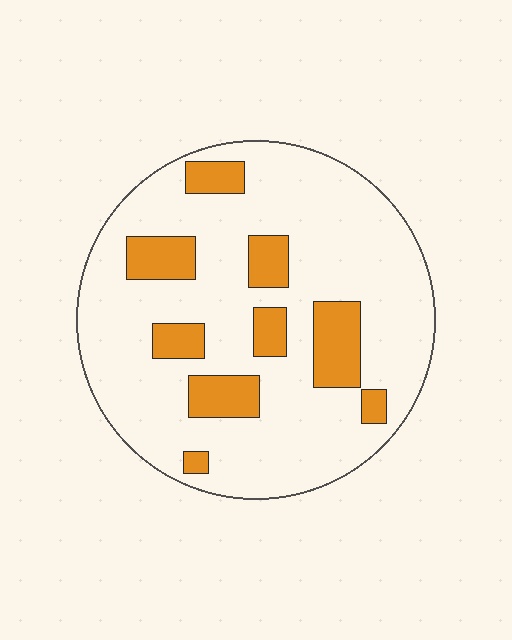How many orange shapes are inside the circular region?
9.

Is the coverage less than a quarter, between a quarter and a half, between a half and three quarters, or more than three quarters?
Less than a quarter.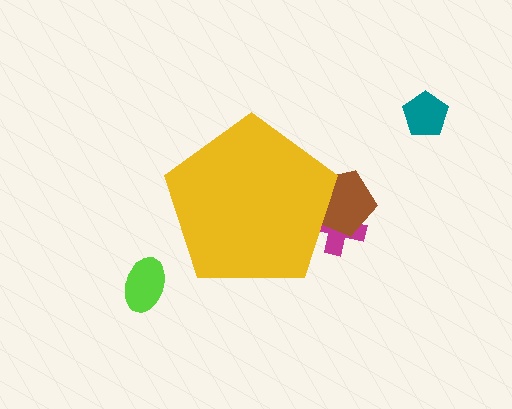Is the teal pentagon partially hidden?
No, the teal pentagon is fully visible.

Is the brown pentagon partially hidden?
Yes, the brown pentagon is partially hidden behind the yellow pentagon.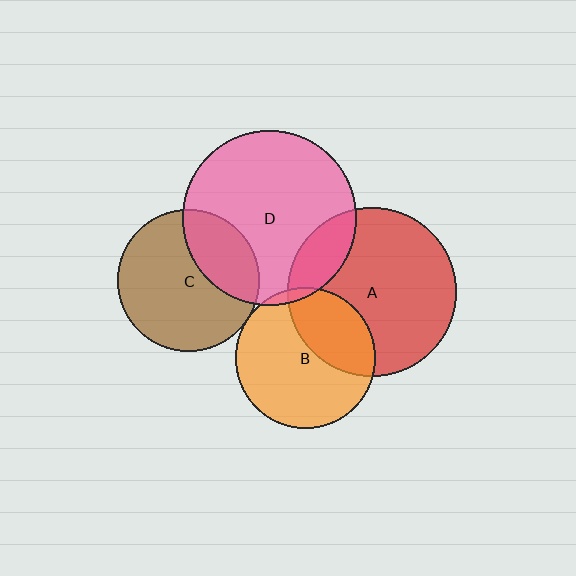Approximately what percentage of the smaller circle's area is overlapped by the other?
Approximately 5%.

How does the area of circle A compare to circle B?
Approximately 1.4 times.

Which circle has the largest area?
Circle D (pink).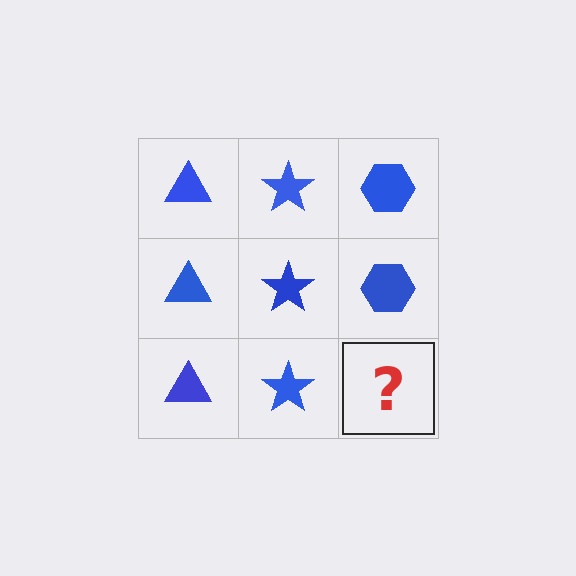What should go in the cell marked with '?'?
The missing cell should contain a blue hexagon.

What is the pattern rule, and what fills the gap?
The rule is that each column has a consistent shape. The gap should be filled with a blue hexagon.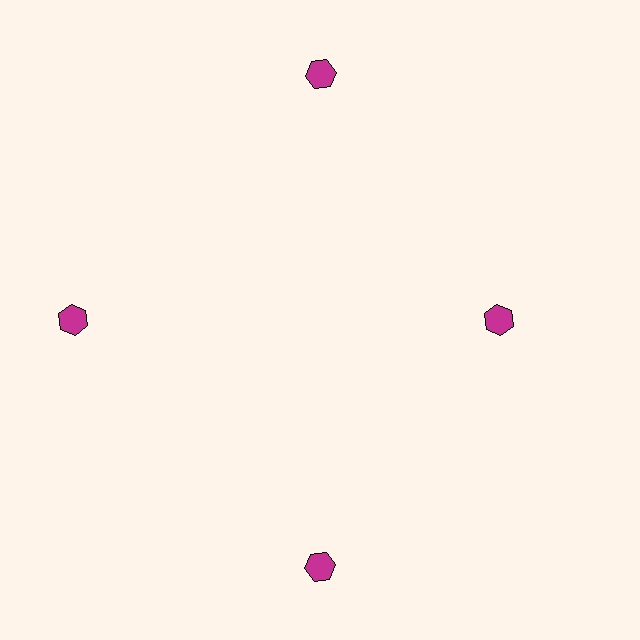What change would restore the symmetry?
The symmetry would be restored by moving it outward, back onto the ring so that all 4 hexagons sit at equal angles and equal distance from the center.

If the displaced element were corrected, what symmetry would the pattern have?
It would have 4-fold rotational symmetry — the pattern would map onto itself every 90 degrees.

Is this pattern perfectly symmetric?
No. The 4 magenta hexagons are arranged in a ring, but one element near the 3 o'clock position is pulled inward toward the center, breaking the 4-fold rotational symmetry.